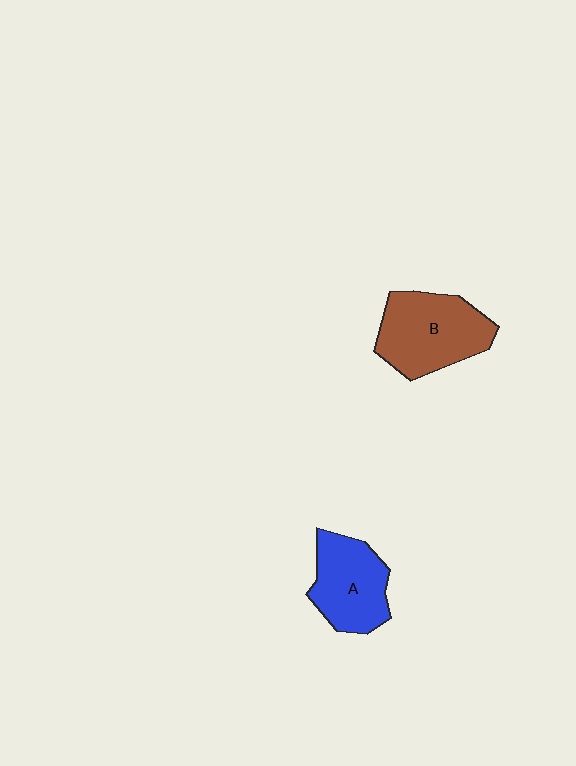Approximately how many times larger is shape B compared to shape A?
Approximately 1.2 times.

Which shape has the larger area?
Shape B (brown).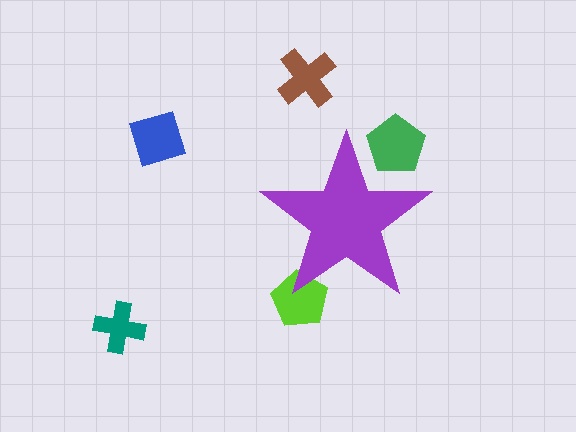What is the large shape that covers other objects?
A purple star.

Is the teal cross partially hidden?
No, the teal cross is fully visible.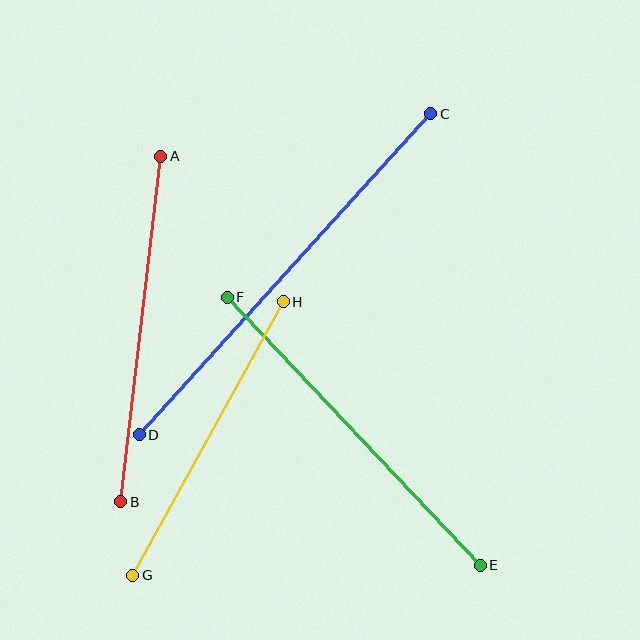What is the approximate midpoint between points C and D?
The midpoint is at approximately (285, 274) pixels.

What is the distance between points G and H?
The distance is approximately 313 pixels.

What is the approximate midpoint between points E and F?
The midpoint is at approximately (354, 431) pixels.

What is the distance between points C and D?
The distance is approximately 434 pixels.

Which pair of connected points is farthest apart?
Points C and D are farthest apart.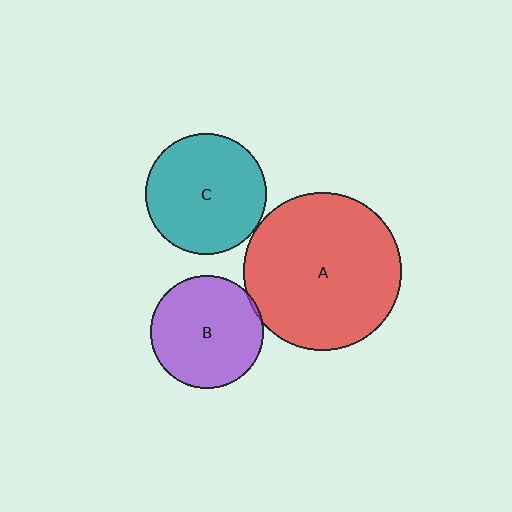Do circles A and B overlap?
Yes.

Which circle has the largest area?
Circle A (red).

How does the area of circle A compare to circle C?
Approximately 1.7 times.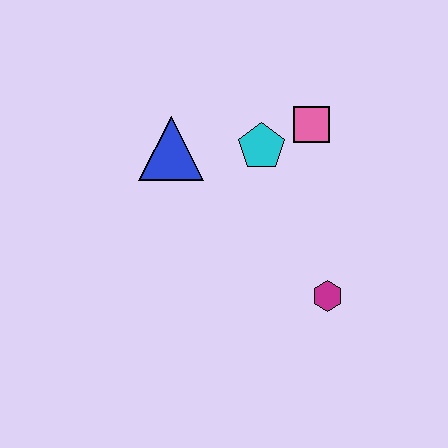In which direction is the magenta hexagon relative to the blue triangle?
The magenta hexagon is to the right of the blue triangle.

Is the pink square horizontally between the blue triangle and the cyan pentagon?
No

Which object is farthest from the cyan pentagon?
The magenta hexagon is farthest from the cyan pentagon.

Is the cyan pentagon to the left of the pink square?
Yes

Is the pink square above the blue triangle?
Yes